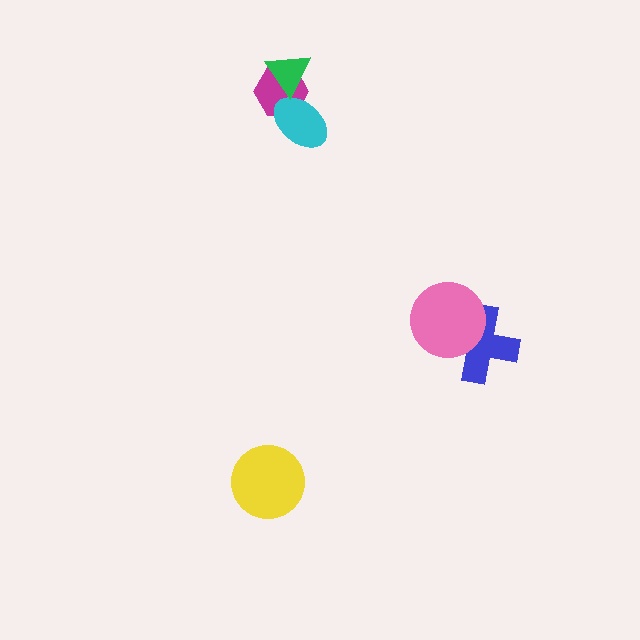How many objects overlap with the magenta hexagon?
2 objects overlap with the magenta hexagon.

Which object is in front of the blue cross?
The pink circle is in front of the blue cross.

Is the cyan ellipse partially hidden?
Yes, it is partially covered by another shape.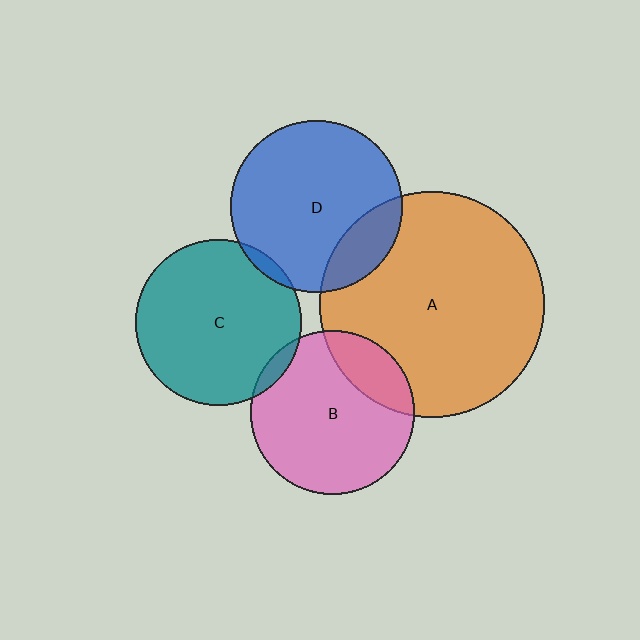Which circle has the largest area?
Circle A (orange).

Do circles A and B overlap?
Yes.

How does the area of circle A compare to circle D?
Approximately 1.7 times.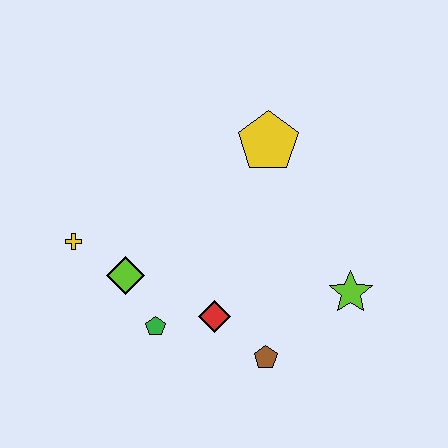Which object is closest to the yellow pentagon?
The lime star is closest to the yellow pentagon.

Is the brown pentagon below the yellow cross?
Yes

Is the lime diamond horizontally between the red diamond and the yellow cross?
Yes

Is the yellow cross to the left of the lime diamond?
Yes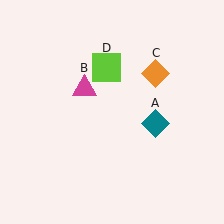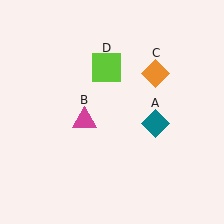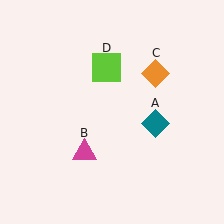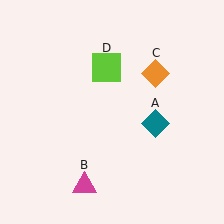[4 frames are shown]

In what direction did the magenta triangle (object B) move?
The magenta triangle (object B) moved down.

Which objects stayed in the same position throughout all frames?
Teal diamond (object A) and orange diamond (object C) and lime square (object D) remained stationary.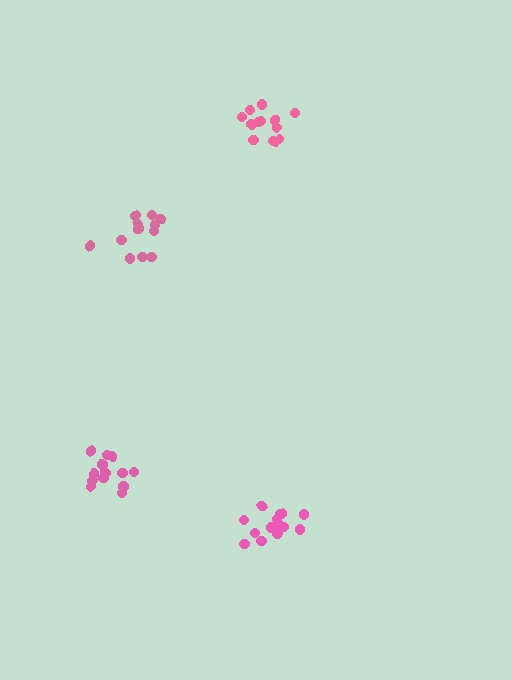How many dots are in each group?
Group 1: 15 dots, Group 2: 14 dots, Group 3: 13 dots, Group 4: 14 dots (56 total).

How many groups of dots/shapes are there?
There are 4 groups.